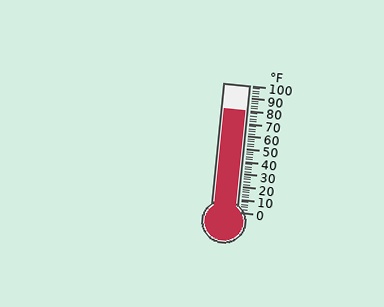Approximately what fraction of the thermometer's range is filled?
The thermometer is filled to approximately 80% of its range.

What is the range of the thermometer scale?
The thermometer scale ranges from 0°F to 100°F.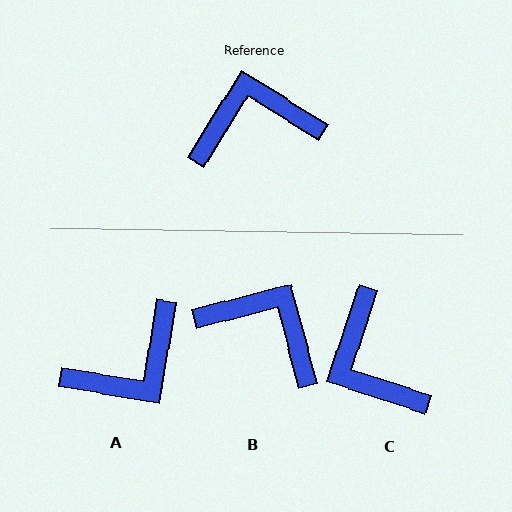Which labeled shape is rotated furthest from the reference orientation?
A, about 157 degrees away.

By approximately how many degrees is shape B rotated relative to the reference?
Approximately 43 degrees clockwise.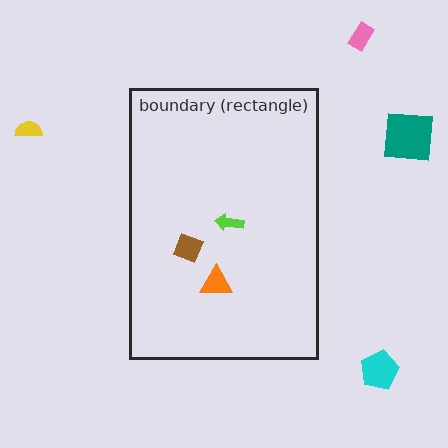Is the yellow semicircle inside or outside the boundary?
Outside.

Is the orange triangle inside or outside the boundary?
Inside.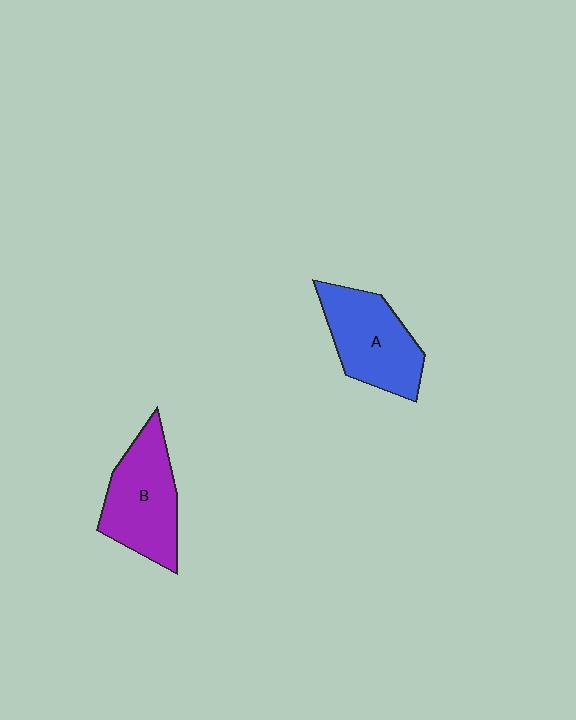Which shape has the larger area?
Shape B (purple).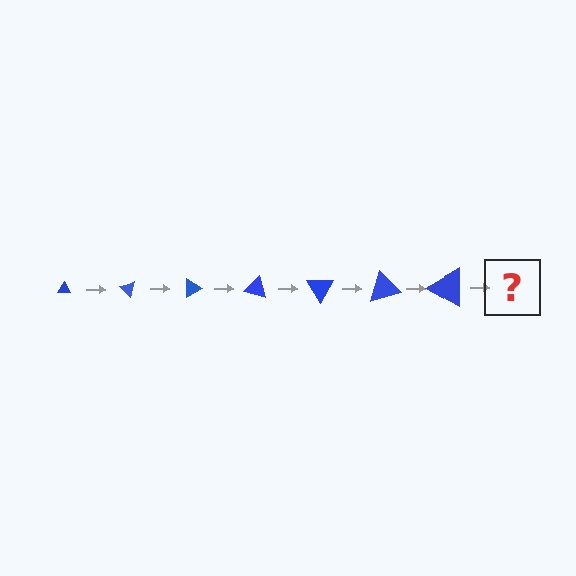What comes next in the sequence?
The next element should be a triangle, larger than the previous one and rotated 315 degrees from the start.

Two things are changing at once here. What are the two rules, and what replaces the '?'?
The two rules are that the triangle grows larger each step and it rotates 45 degrees each step. The '?' should be a triangle, larger than the previous one and rotated 315 degrees from the start.